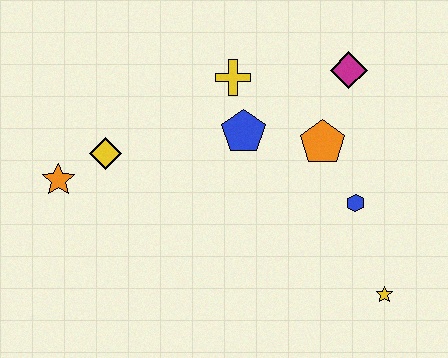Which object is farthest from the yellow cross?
The yellow star is farthest from the yellow cross.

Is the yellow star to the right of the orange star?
Yes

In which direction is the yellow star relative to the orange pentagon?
The yellow star is below the orange pentagon.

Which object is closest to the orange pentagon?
The blue hexagon is closest to the orange pentagon.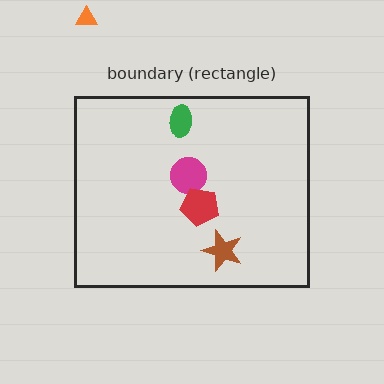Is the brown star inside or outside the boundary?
Inside.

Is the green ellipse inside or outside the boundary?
Inside.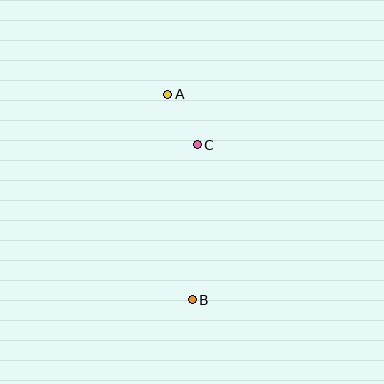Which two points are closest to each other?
Points A and C are closest to each other.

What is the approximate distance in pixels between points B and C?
The distance between B and C is approximately 155 pixels.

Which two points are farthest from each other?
Points A and B are farthest from each other.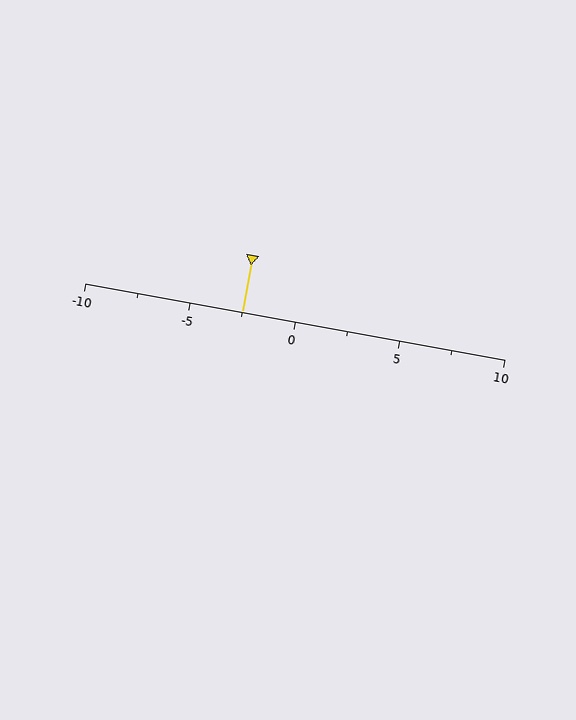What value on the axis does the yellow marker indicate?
The marker indicates approximately -2.5.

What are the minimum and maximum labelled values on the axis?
The axis runs from -10 to 10.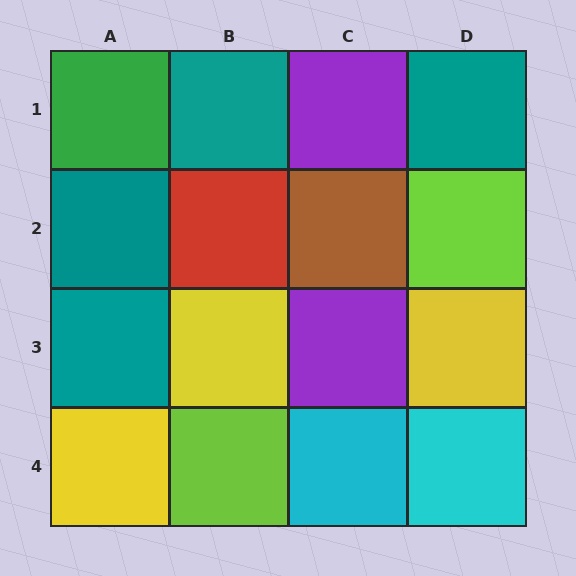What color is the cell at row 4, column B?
Lime.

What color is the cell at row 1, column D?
Teal.